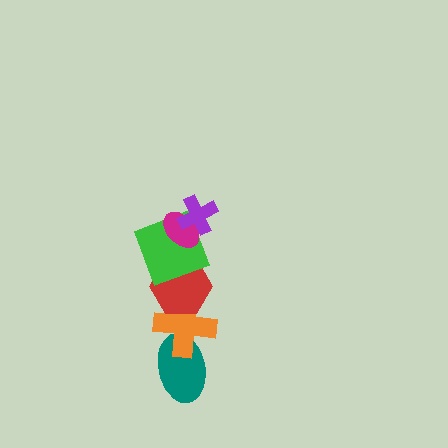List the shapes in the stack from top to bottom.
From top to bottom: the purple cross, the magenta ellipse, the green square, the red hexagon, the orange cross, the teal ellipse.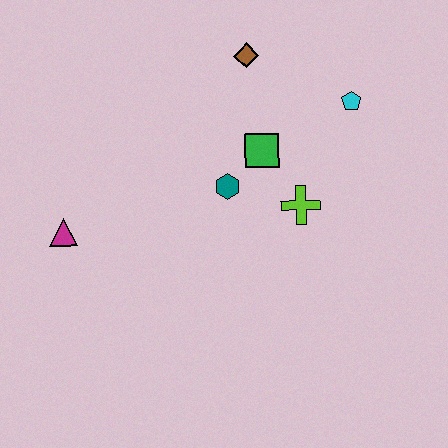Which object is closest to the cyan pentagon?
The green square is closest to the cyan pentagon.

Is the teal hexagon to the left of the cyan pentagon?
Yes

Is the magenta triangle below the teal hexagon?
Yes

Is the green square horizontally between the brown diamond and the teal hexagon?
No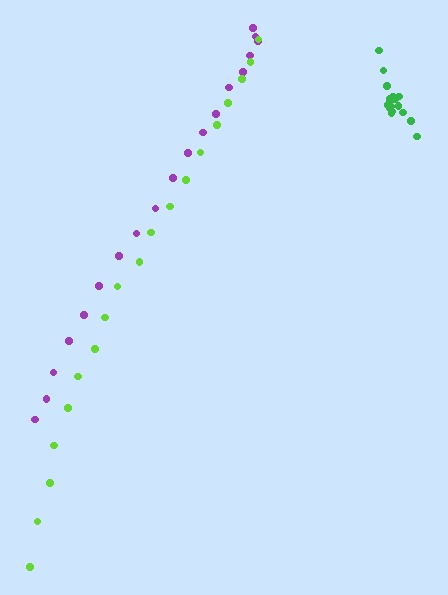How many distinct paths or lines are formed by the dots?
There are 3 distinct paths.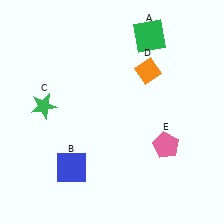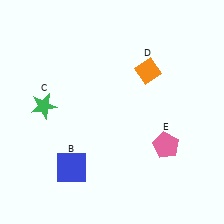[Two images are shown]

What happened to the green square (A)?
The green square (A) was removed in Image 2. It was in the top-right area of Image 1.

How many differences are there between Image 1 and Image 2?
There is 1 difference between the two images.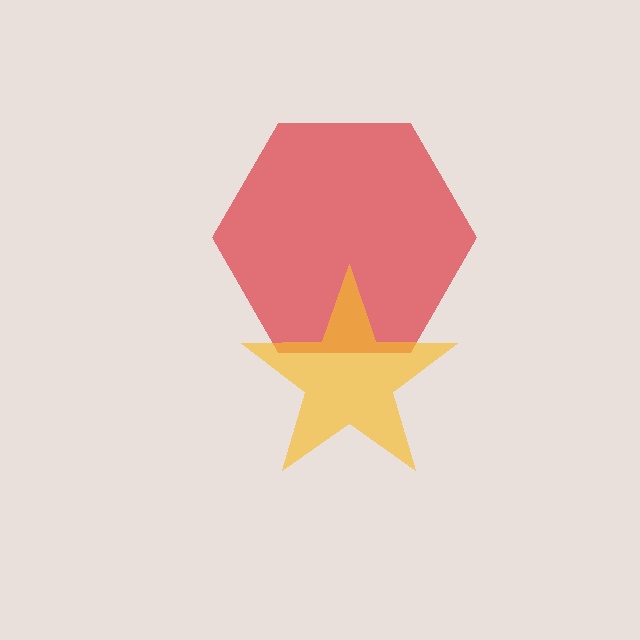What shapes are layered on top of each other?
The layered shapes are: a red hexagon, a yellow star.